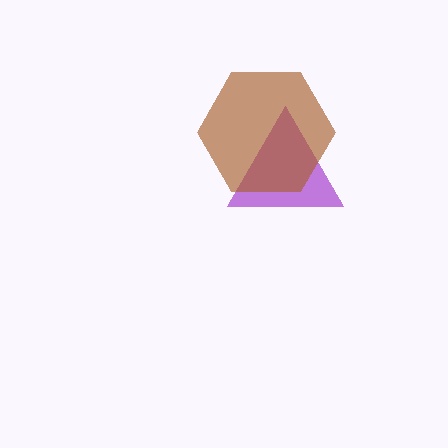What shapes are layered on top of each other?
The layered shapes are: a purple triangle, a brown hexagon.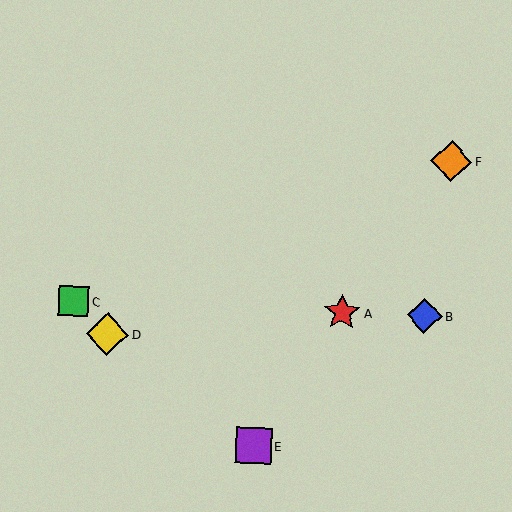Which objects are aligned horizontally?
Objects A, B, C are aligned horizontally.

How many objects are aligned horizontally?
3 objects (A, B, C) are aligned horizontally.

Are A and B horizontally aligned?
Yes, both are at y≈312.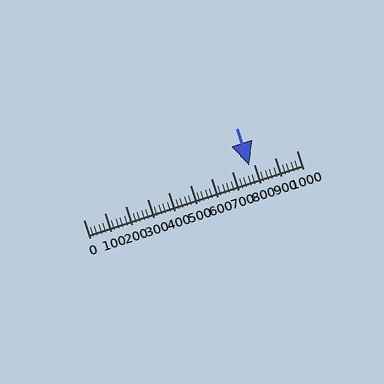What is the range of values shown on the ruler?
The ruler shows values from 0 to 1000.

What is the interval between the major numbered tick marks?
The major tick marks are spaced 100 units apart.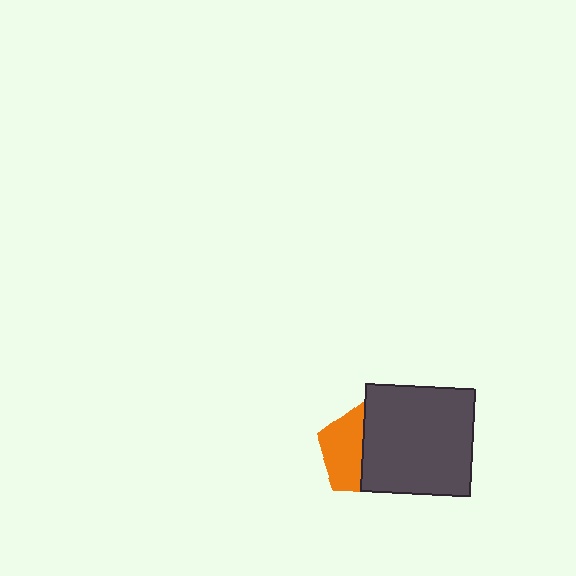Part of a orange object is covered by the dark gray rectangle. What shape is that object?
It is a pentagon.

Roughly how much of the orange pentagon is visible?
About half of it is visible (roughly 46%).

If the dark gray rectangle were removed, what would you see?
You would see the complete orange pentagon.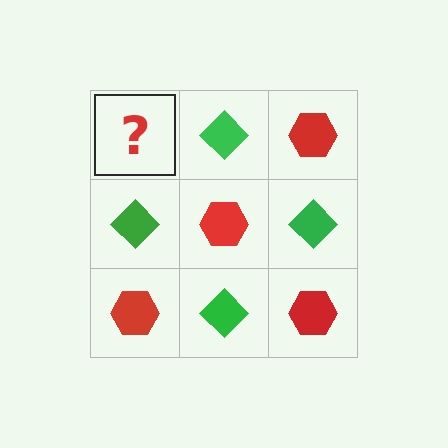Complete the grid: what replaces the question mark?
The question mark should be replaced with a red hexagon.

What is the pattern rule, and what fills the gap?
The rule is that it alternates red hexagon and green diamond in a checkerboard pattern. The gap should be filled with a red hexagon.